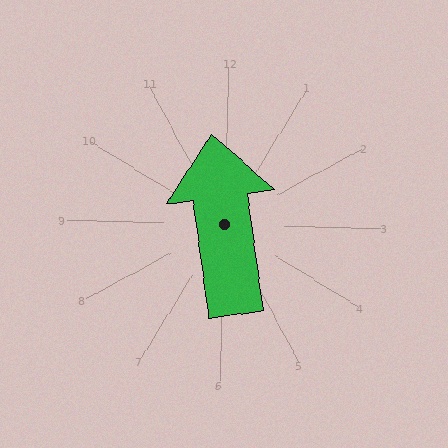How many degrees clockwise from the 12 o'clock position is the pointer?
Approximately 351 degrees.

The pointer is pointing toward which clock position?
Roughly 12 o'clock.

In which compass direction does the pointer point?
North.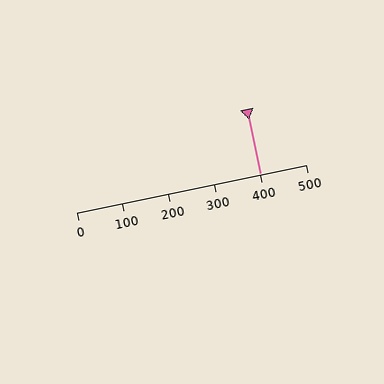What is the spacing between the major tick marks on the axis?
The major ticks are spaced 100 apart.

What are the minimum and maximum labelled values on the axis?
The axis runs from 0 to 500.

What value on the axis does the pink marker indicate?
The marker indicates approximately 400.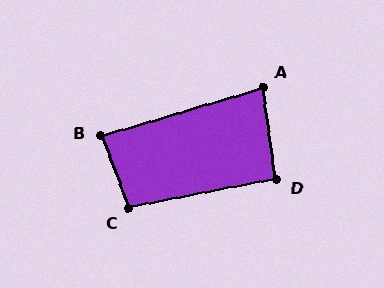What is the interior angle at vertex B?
Approximately 87 degrees (approximately right).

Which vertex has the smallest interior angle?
A, at approximately 81 degrees.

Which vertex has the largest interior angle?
C, at approximately 99 degrees.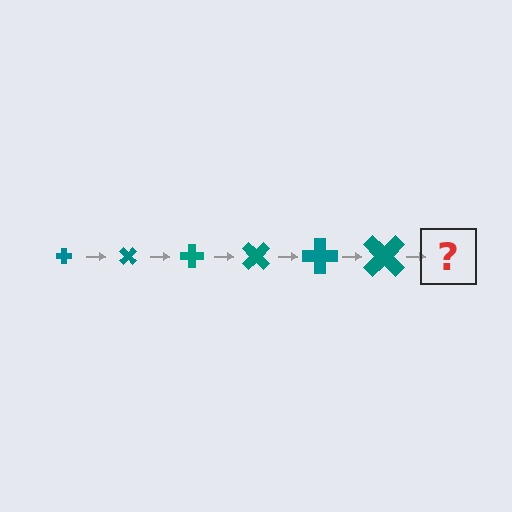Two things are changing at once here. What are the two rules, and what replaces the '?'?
The two rules are that the cross grows larger each step and it rotates 45 degrees each step. The '?' should be a cross, larger than the previous one and rotated 270 degrees from the start.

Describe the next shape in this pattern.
It should be a cross, larger than the previous one and rotated 270 degrees from the start.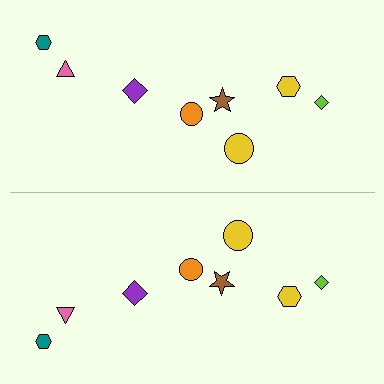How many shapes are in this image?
There are 16 shapes in this image.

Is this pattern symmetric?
Yes, this pattern has bilateral (reflection) symmetry.